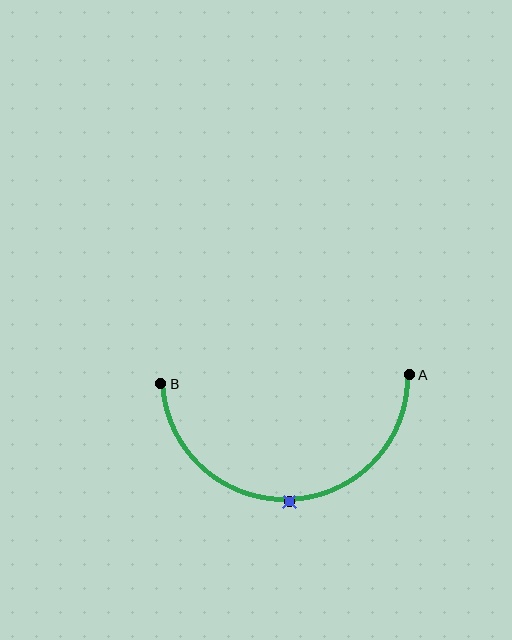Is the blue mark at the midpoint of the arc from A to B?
Yes. The blue mark lies on the arc at equal arc-length from both A and B — it is the arc midpoint.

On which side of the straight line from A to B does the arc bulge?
The arc bulges below the straight line connecting A and B.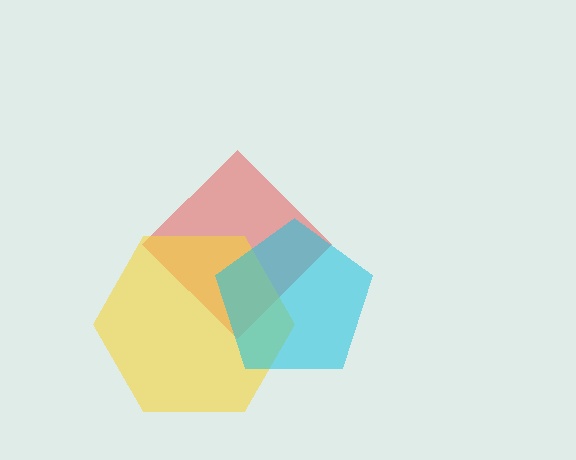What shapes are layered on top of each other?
The layered shapes are: a red diamond, a yellow hexagon, a cyan pentagon.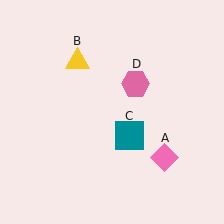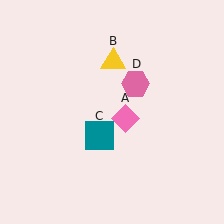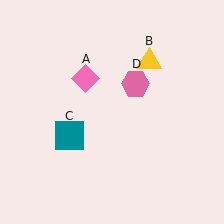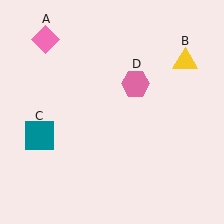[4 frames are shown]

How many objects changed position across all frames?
3 objects changed position: pink diamond (object A), yellow triangle (object B), teal square (object C).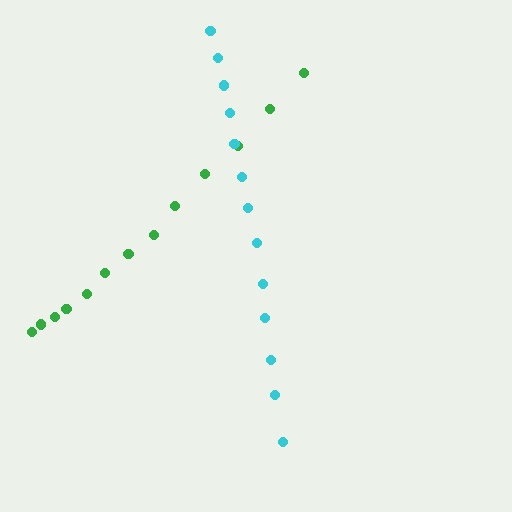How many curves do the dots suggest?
There are 2 distinct paths.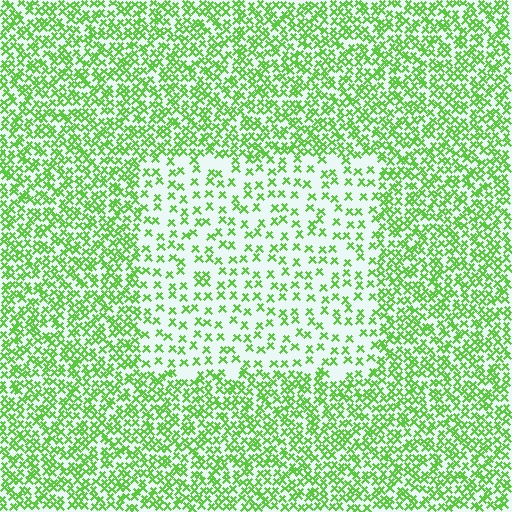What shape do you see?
I see a rectangle.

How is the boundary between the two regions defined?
The boundary is defined by a change in element density (approximately 2.4x ratio). All elements are the same color, size, and shape.